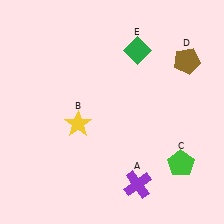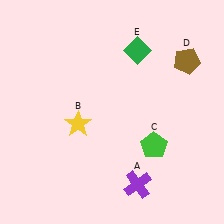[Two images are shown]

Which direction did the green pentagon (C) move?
The green pentagon (C) moved left.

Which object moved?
The green pentagon (C) moved left.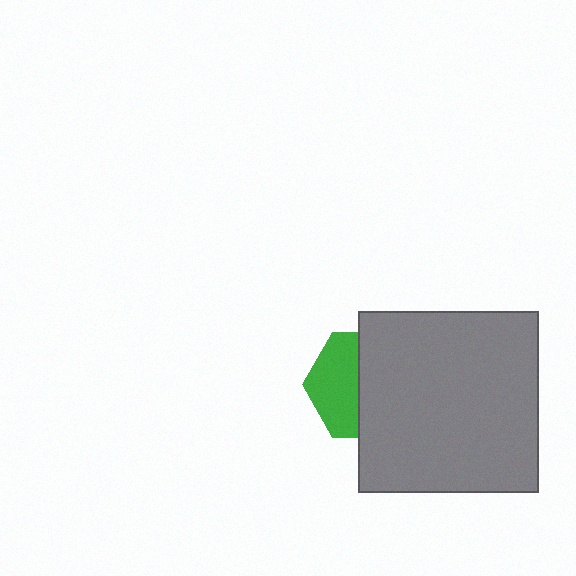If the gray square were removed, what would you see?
You would see the complete green hexagon.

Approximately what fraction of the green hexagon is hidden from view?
Roughly 56% of the green hexagon is hidden behind the gray square.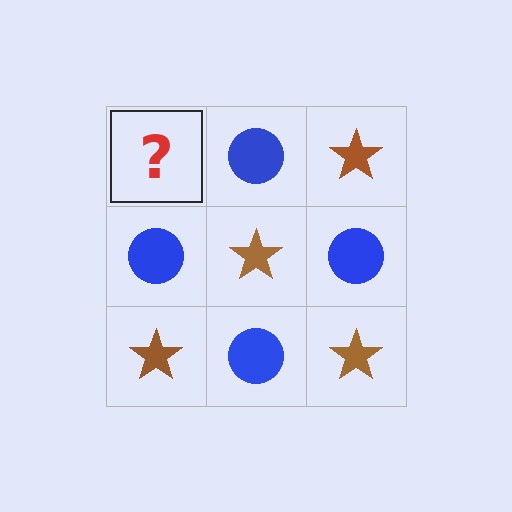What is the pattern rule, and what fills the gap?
The rule is that it alternates brown star and blue circle in a checkerboard pattern. The gap should be filled with a brown star.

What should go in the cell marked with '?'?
The missing cell should contain a brown star.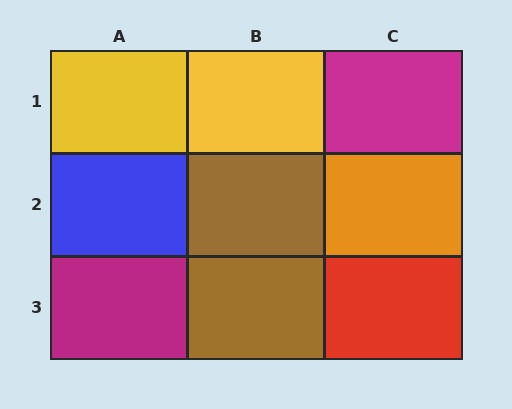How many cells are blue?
1 cell is blue.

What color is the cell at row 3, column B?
Brown.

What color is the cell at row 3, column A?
Magenta.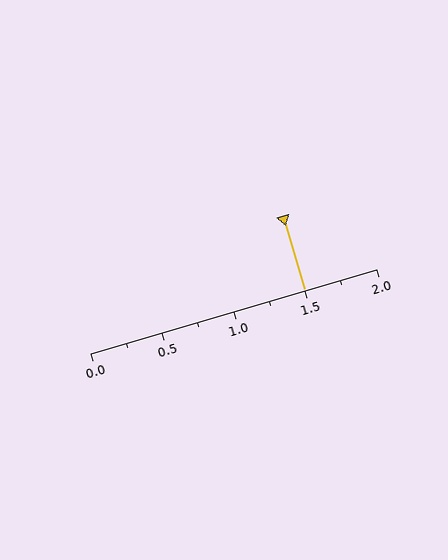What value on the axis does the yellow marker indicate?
The marker indicates approximately 1.5.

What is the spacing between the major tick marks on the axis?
The major ticks are spaced 0.5 apart.